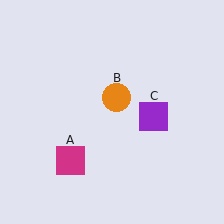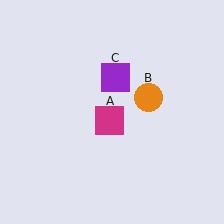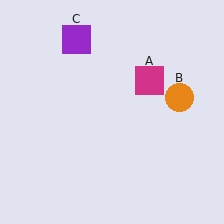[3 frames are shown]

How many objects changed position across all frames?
3 objects changed position: magenta square (object A), orange circle (object B), purple square (object C).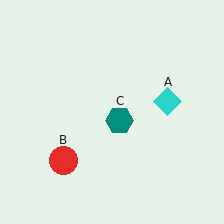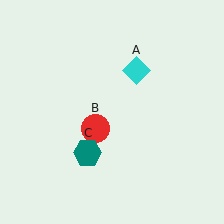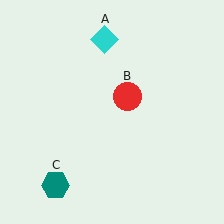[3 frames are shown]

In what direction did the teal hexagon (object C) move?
The teal hexagon (object C) moved down and to the left.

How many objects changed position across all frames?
3 objects changed position: cyan diamond (object A), red circle (object B), teal hexagon (object C).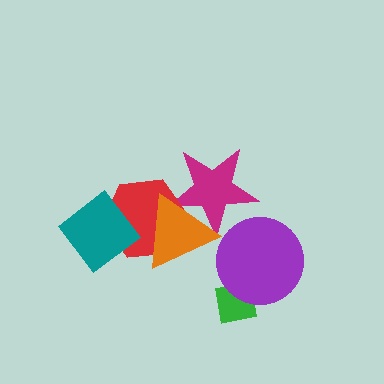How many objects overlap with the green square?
1 object overlaps with the green square.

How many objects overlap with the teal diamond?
1 object overlaps with the teal diamond.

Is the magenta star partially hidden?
Yes, it is partially covered by another shape.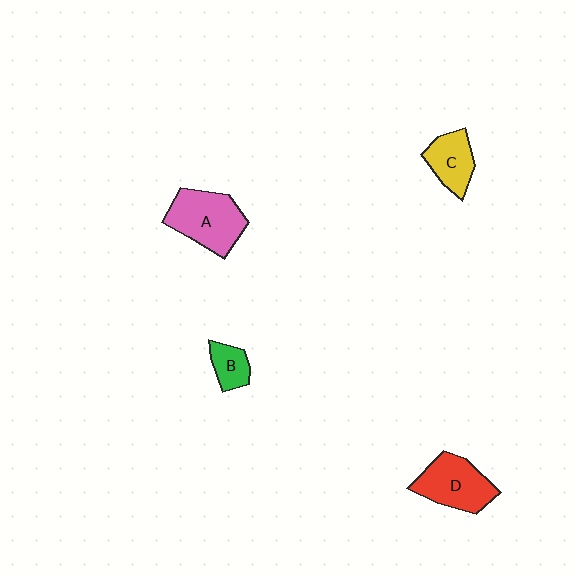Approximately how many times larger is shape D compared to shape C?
Approximately 1.4 times.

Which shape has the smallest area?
Shape B (green).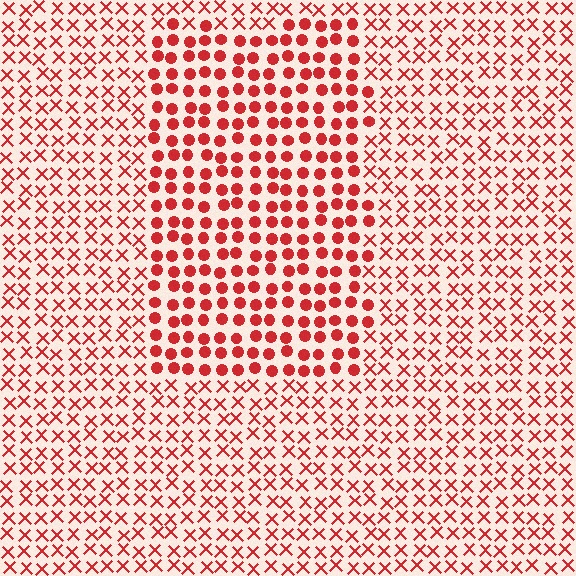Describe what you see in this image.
The image is filled with small red elements arranged in a uniform grid. A rectangle-shaped region contains circles, while the surrounding area contains X marks. The boundary is defined purely by the change in element shape.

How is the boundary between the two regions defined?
The boundary is defined by a change in element shape: circles inside vs. X marks outside. All elements share the same color and spacing.